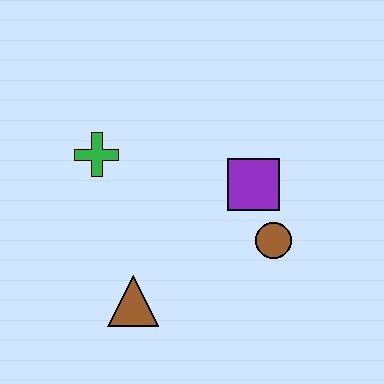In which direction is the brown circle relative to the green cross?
The brown circle is to the right of the green cross.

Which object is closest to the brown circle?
The purple square is closest to the brown circle.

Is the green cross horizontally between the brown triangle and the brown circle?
No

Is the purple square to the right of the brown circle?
No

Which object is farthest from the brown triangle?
The purple square is farthest from the brown triangle.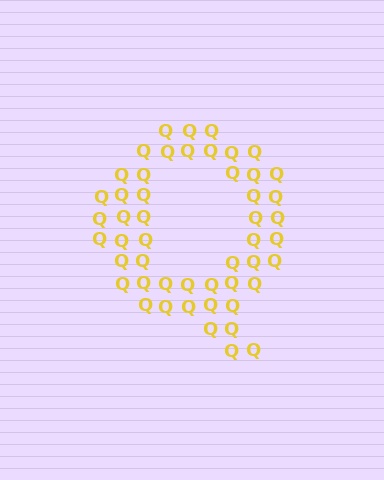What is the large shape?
The large shape is the letter Q.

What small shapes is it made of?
It is made of small letter Q's.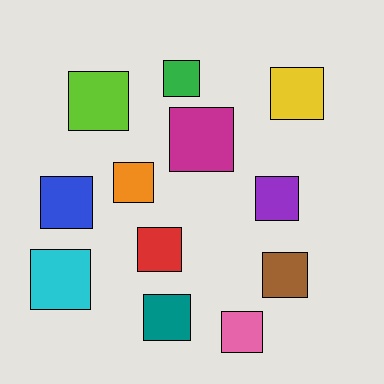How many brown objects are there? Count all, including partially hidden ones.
There is 1 brown object.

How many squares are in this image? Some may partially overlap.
There are 12 squares.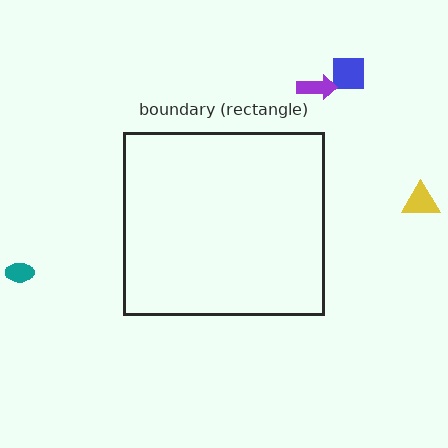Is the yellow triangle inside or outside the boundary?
Outside.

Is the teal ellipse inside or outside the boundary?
Outside.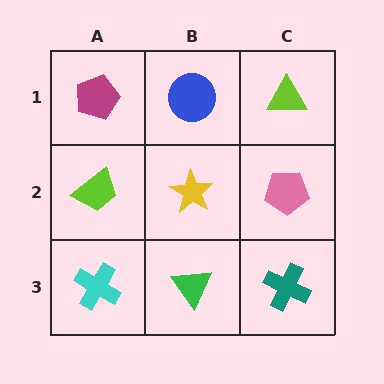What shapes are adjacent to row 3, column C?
A pink pentagon (row 2, column C), a green triangle (row 3, column B).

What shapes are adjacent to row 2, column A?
A magenta pentagon (row 1, column A), a cyan cross (row 3, column A), a yellow star (row 2, column B).